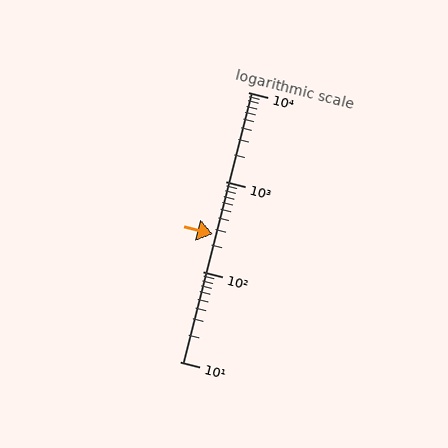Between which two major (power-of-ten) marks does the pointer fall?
The pointer is between 100 and 1000.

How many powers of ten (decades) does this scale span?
The scale spans 3 decades, from 10 to 10000.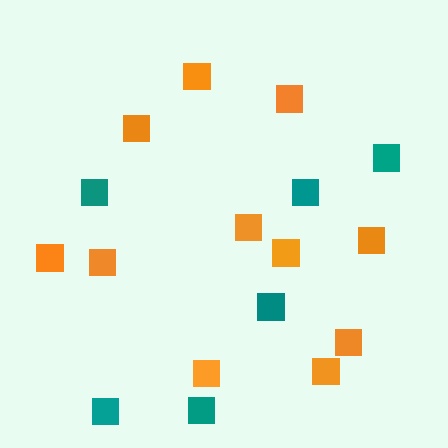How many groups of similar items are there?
There are 2 groups: one group of teal squares (6) and one group of orange squares (11).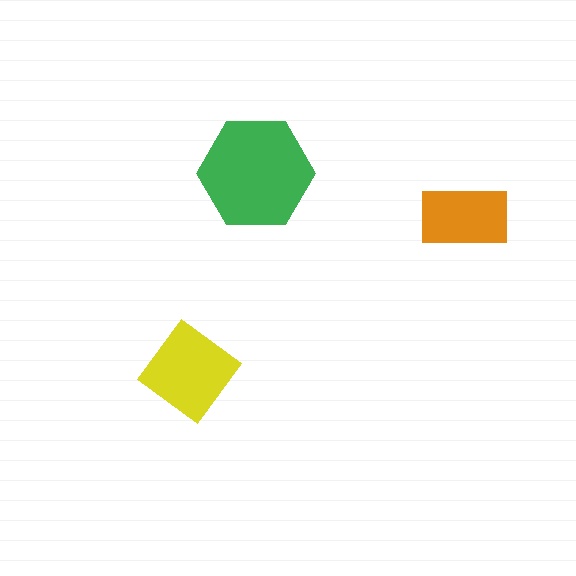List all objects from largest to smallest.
The green hexagon, the yellow diamond, the orange rectangle.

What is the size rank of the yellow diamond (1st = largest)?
2nd.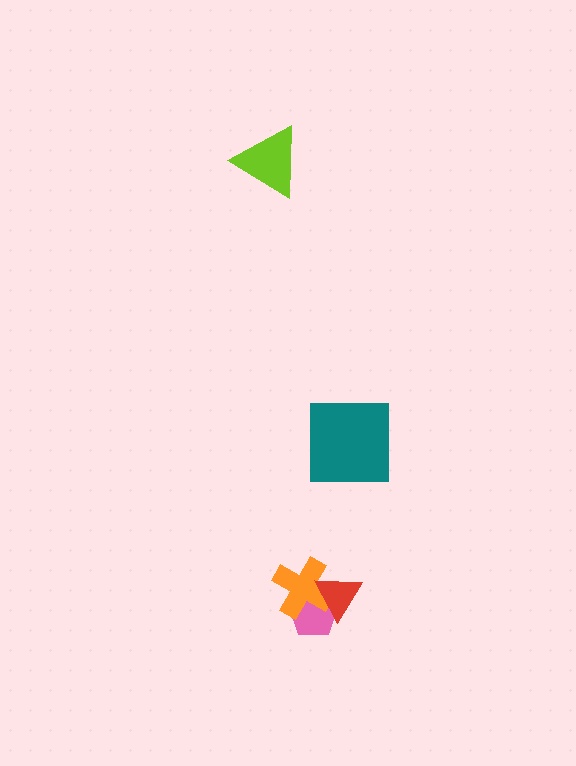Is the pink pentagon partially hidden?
Yes, it is partially covered by another shape.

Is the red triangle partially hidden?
No, no other shape covers it.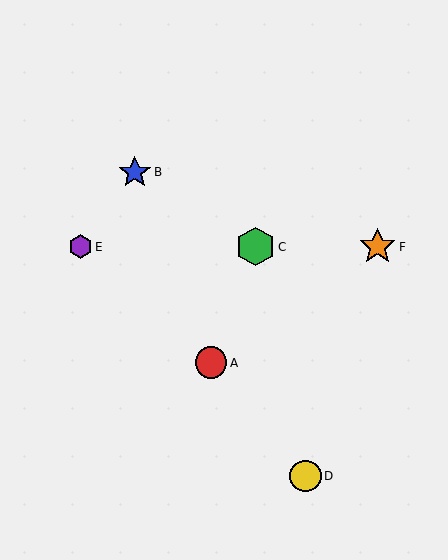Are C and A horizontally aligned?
No, C is at y≈247 and A is at y≈363.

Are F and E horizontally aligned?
Yes, both are at y≈247.